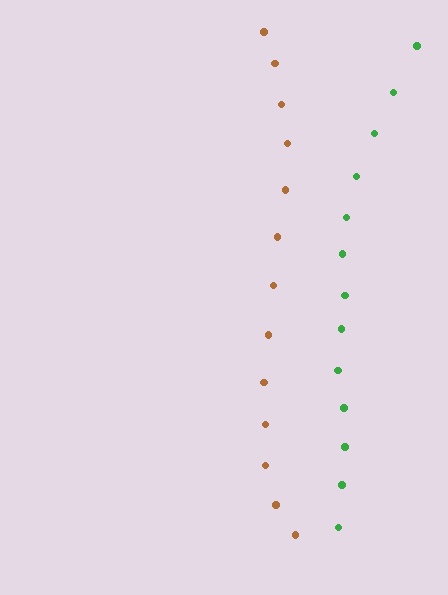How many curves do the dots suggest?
There are 2 distinct paths.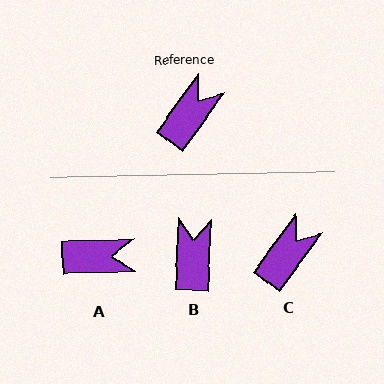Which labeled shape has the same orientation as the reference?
C.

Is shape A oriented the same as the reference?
No, it is off by about 52 degrees.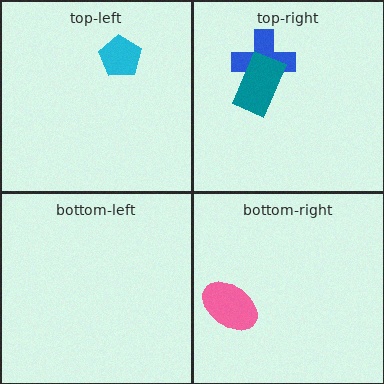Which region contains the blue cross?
The top-right region.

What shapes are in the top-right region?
The blue cross, the teal rectangle.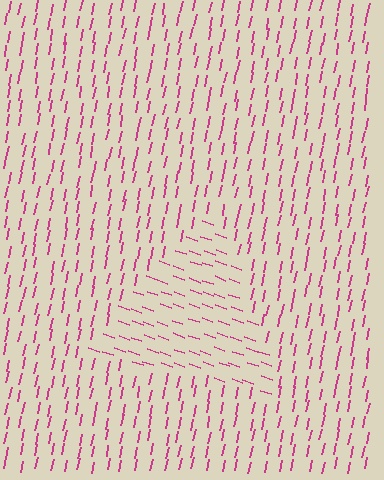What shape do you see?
I see a triangle.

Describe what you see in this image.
The image is filled with small magenta line segments. A triangle region in the image has lines oriented differently from the surrounding lines, creating a visible texture boundary.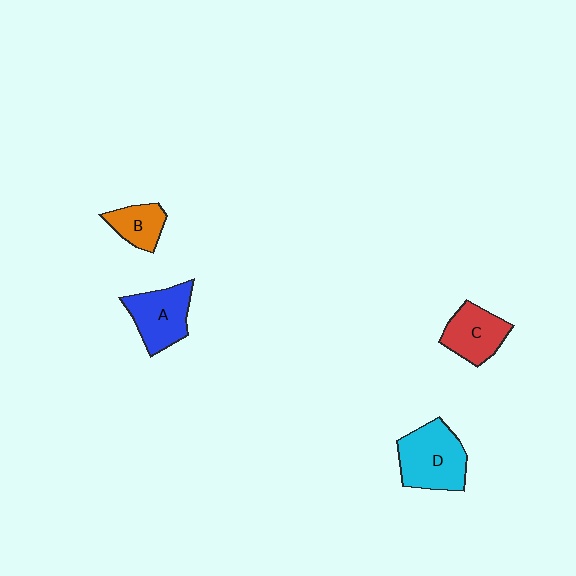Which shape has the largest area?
Shape D (cyan).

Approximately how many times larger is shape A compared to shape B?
Approximately 1.6 times.